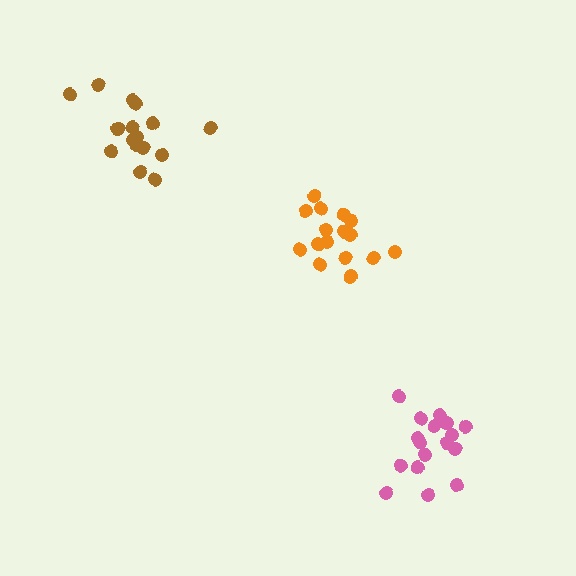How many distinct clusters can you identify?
There are 3 distinct clusters.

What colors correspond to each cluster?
The clusters are colored: brown, orange, pink.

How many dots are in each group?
Group 1: 16 dots, Group 2: 16 dots, Group 3: 17 dots (49 total).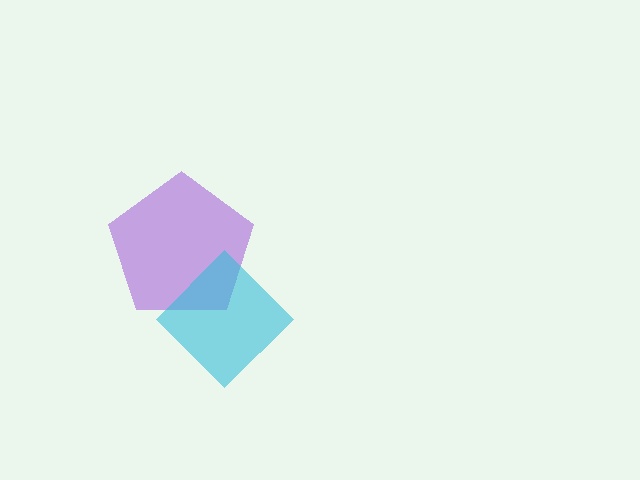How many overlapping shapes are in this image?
There are 2 overlapping shapes in the image.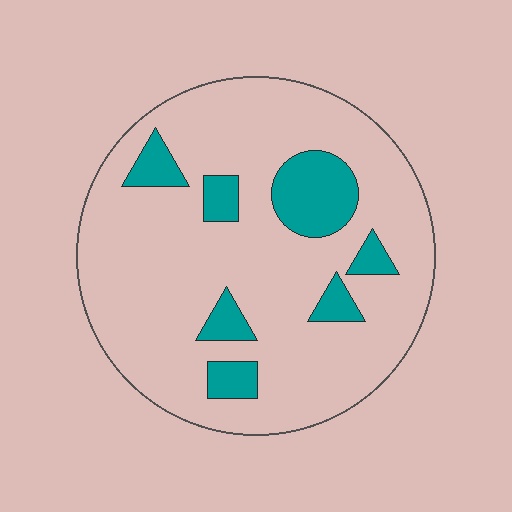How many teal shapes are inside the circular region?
7.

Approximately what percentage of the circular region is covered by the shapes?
Approximately 15%.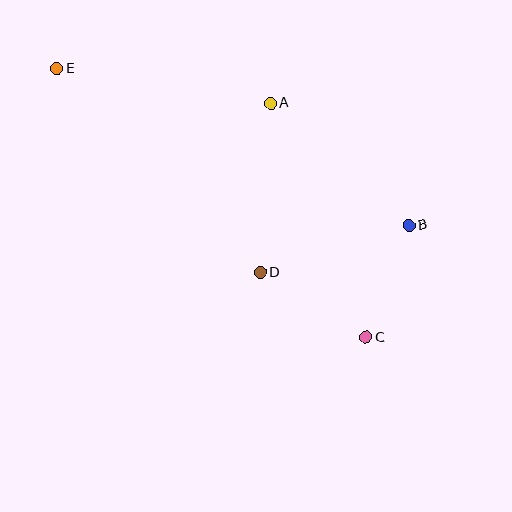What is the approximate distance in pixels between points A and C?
The distance between A and C is approximately 252 pixels.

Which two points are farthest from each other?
Points C and E are farthest from each other.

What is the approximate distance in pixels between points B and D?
The distance between B and D is approximately 156 pixels.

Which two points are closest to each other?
Points B and C are closest to each other.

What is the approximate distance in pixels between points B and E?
The distance between B and E is approximately 385 pixels.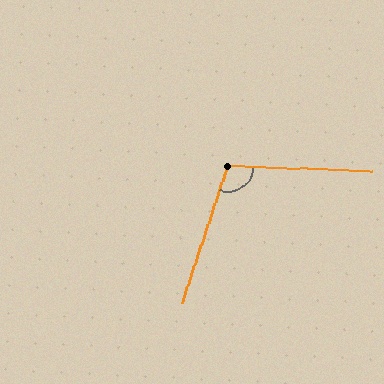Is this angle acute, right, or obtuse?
It is obtuse.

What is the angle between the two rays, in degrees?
Approximately 107 degrees.